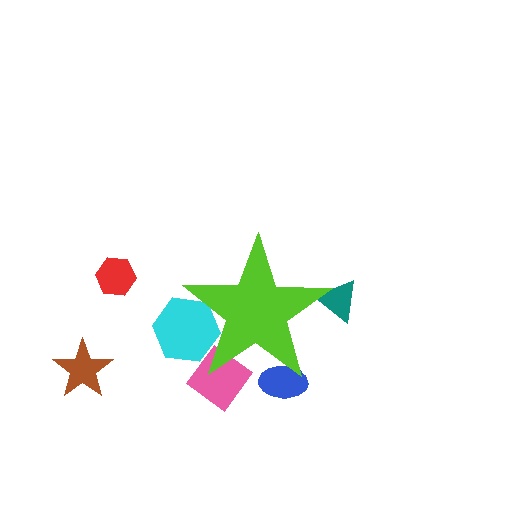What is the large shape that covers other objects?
A lime star.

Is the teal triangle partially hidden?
Yes, the teal triangle is partially hidden behind the lime star.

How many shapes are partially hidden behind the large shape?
4 shapes are partially hidden.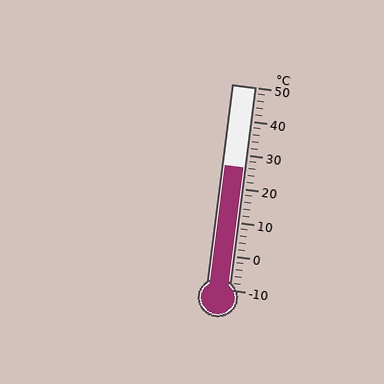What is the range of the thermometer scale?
The thermometer scale ranges from -10°C to 50°C.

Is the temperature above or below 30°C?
The temperature is below 30°C.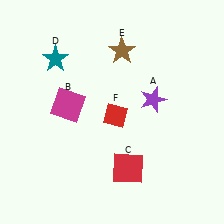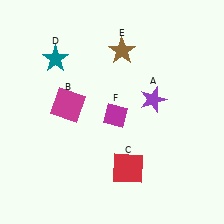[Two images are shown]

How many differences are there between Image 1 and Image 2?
There is 1 difference between the two images.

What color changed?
The diamond (F) changed from red in Image 1 to magenta in Image 2.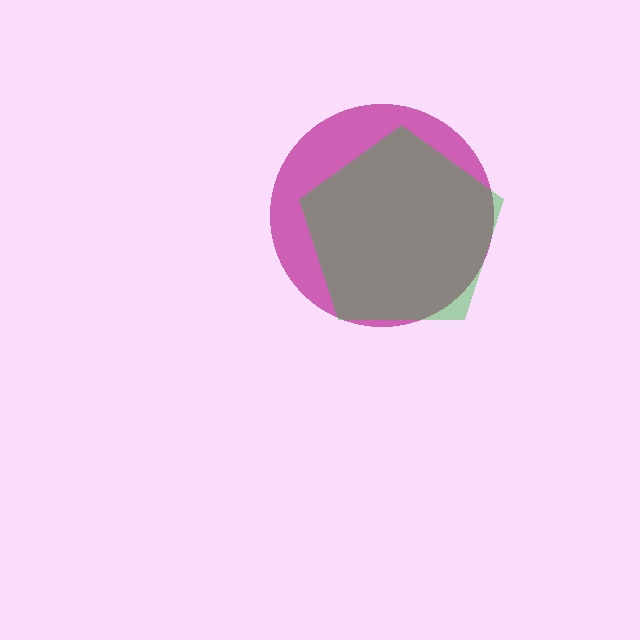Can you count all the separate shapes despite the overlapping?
Yes, there are 2 separate shapes.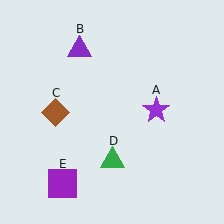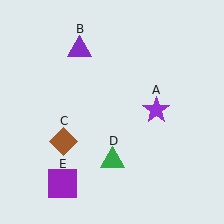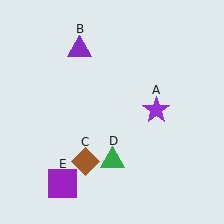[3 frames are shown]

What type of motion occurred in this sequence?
The brown diamond (object C) rotated counterclockwise around the center of the scene.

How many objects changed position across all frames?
1 object changed position: brown diamond (object C).